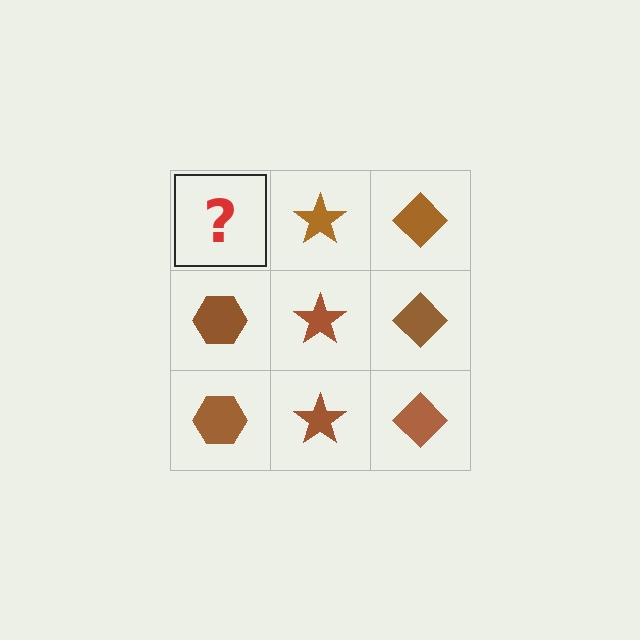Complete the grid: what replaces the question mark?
The question mark should be replaced with a brown hexagon.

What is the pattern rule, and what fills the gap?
The rule is that each column has a consistent shape. The gap should be filled with a brown hexagon.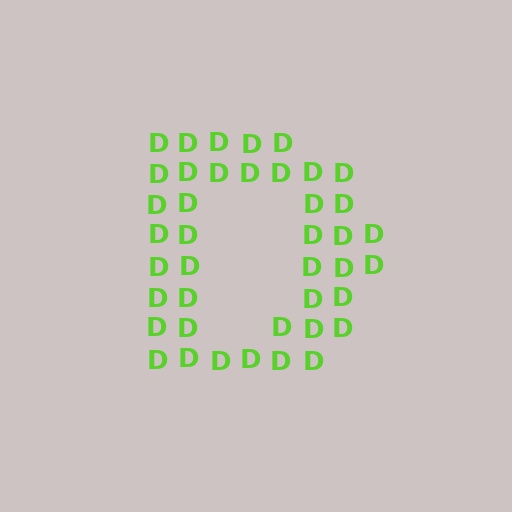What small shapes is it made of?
It is made of small letter D's.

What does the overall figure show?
The overall figure shows the letter D.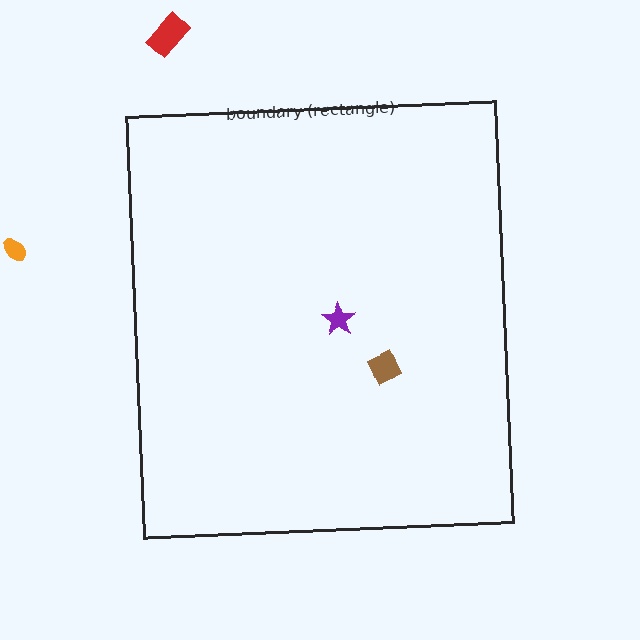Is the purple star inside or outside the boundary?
Inside.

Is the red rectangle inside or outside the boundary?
Outside.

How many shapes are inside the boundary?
2 inside, 2 outside.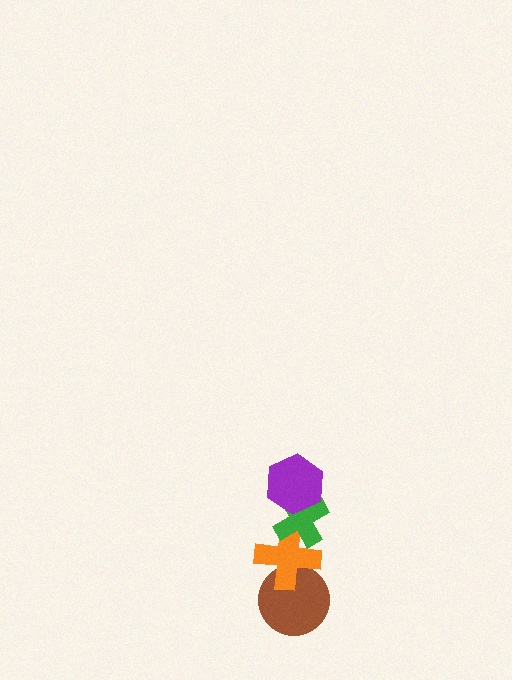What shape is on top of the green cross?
The purple hexagon is on top of the green cross.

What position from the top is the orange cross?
The orange cross is 3rd from the top.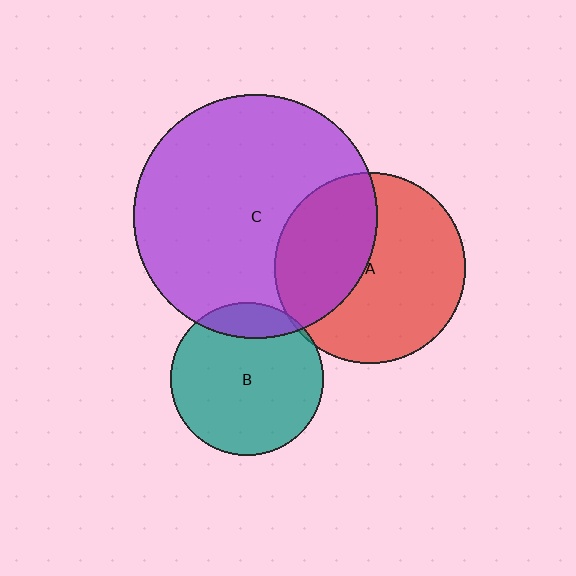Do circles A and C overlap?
Yes.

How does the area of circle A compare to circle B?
Approximately 1.6 times.